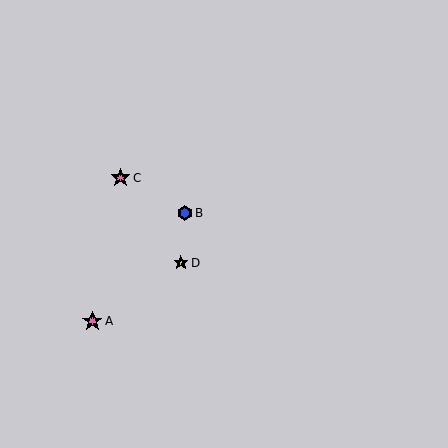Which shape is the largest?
The pink star (labeled A) is the largest.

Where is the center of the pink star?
The center of the pink star is at (121, 178).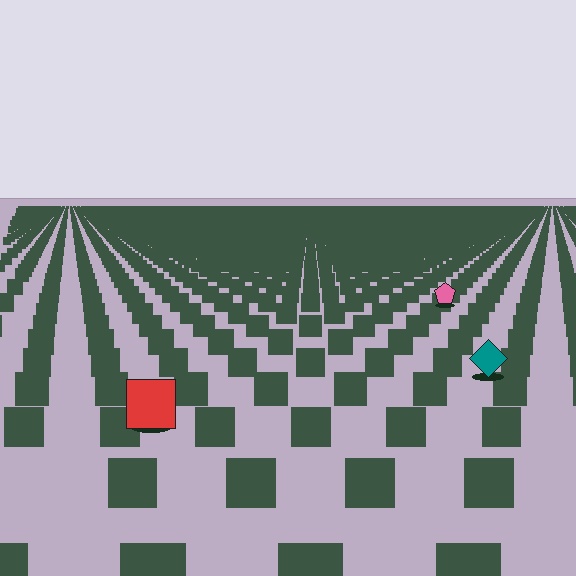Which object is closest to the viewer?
The red square is closest. The texture marks near it are larger and more spread out.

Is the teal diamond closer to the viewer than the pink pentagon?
Yes. The teal diamond is closer — you can tell from the texture gradient: the ground texture is coarser near it.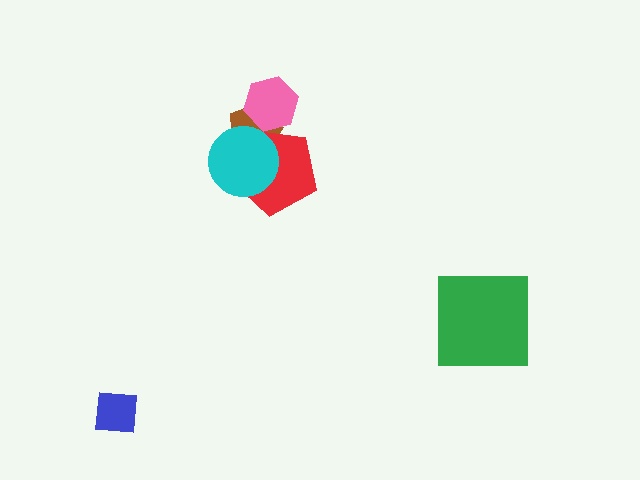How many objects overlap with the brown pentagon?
3 objects overlap with the brown pentagon.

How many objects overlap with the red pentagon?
2 objects overlap with the red pentagon.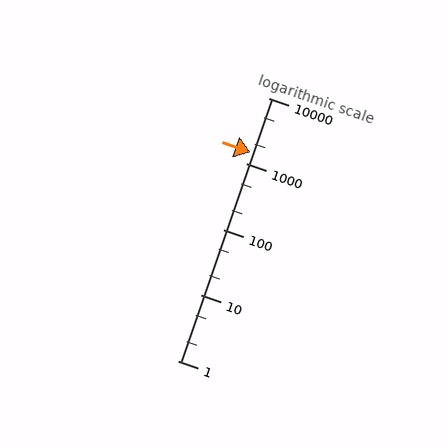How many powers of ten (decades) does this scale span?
The scale spans 4 decades, from 1 to 10000.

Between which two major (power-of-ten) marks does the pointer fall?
The pointer is between 1000 and 10000.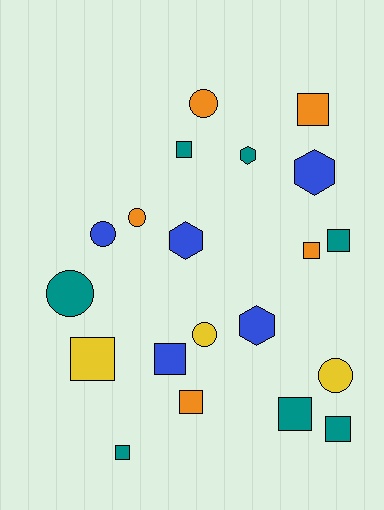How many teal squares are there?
There are 5 teal squares.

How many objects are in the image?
There are 20 objects.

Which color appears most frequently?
Teal, with 7 objects.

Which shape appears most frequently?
Square, with 10 objects.